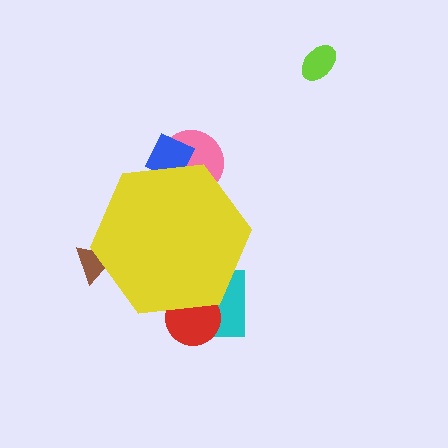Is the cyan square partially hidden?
Yes, the cyan square is partially hidden behind the yellow hexagon.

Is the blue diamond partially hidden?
Yes, the blue diamond is partially hidden behind the yellow hexagon.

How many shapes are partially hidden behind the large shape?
5 shapes are partially hidden.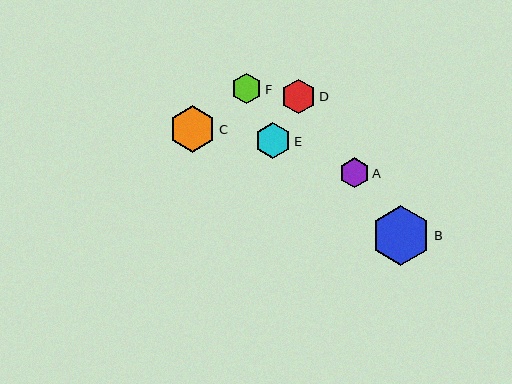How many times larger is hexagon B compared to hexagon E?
Hexagon B is approximately 1.7 times the size of hexagon E.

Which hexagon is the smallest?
Hexagon A is the smallest with a size of approximately 30 pixels.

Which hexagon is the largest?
Hexagon B is the largest with a size of approximately 60 pixels.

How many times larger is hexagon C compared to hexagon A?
Hexagon C is approximately 1.6 times the size of hexagon A.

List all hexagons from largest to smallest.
From largest to smallest: B, C, E, D, F, A.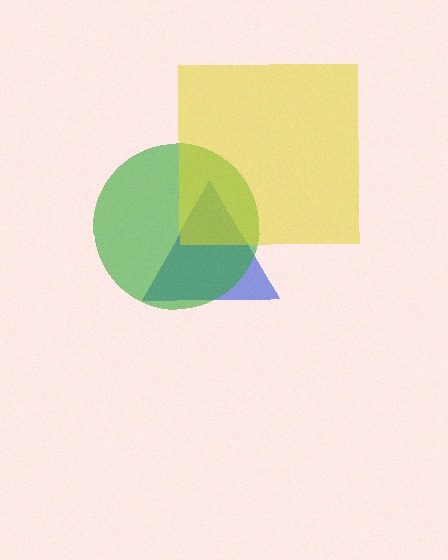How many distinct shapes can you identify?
There are 3 distinct shapes: a blue triangle, a green circle, a yellow square.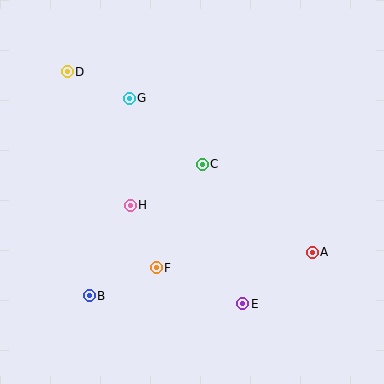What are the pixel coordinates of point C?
Point C is at (202, 164).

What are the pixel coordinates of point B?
Point B is at (89, 296).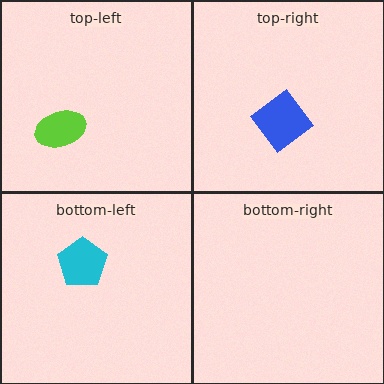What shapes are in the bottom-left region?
The cyan pentagon.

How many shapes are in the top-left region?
1.